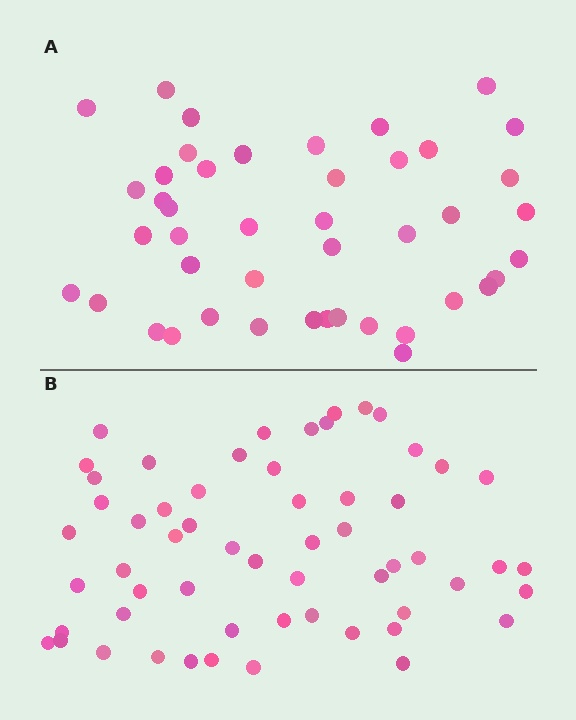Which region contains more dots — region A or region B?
Region B (the bottom region) has more dots.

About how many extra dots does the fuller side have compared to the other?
Region B has approximately 15 more dots than region A.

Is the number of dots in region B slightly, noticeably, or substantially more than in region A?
Region B has noticeably more, but not dramatically so. The ratio is roughly 1.3 to 1.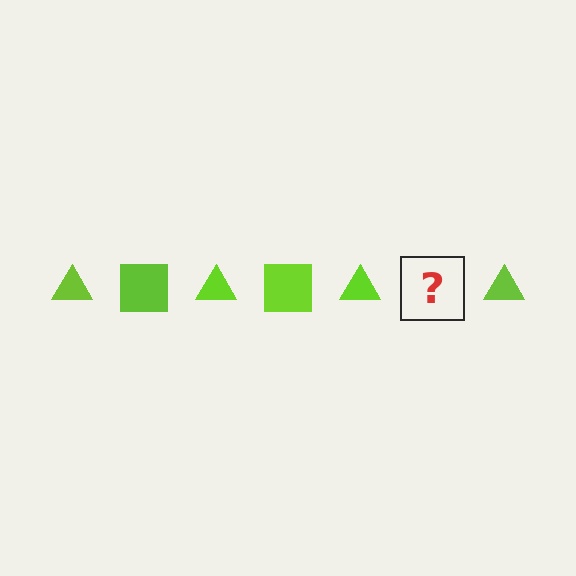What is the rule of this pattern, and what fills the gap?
The rule is that the pattern cycles through triangle, square shapes in lime. The gap should be filled with a lime square.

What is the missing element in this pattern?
The missing element is a lime square.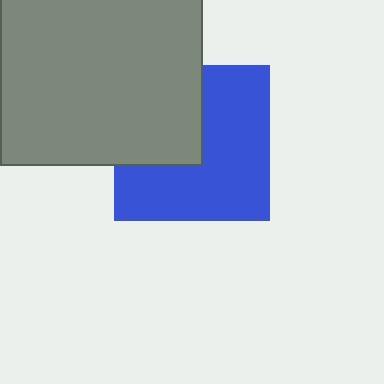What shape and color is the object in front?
The object in front is a gray square.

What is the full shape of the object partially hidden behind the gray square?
The partially hidden object is a blue square.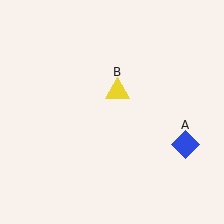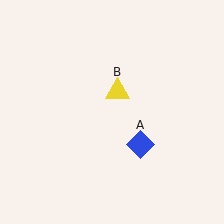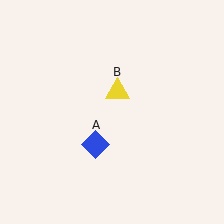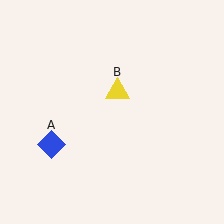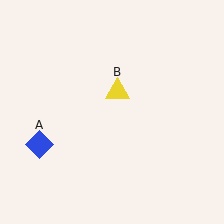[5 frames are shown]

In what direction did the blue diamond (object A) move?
The blue diamond (object A) moved left.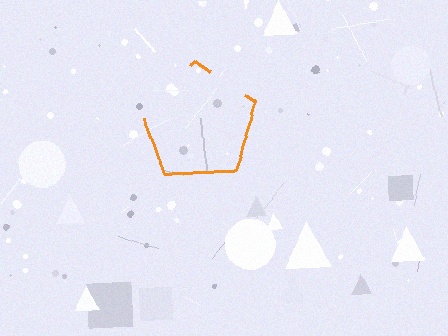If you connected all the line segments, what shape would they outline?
They would outline a pentagon.